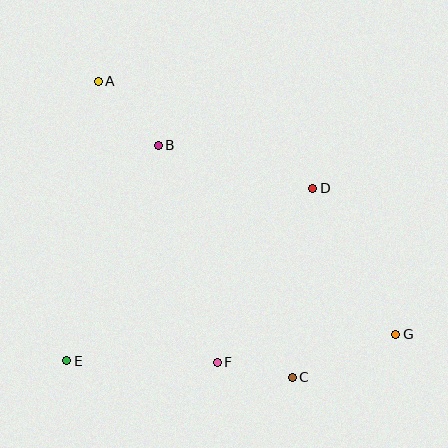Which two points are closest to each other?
Points C and F are closest to each other.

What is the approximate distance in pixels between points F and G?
The distance between F and G is approximately 180 pixels.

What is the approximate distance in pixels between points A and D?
The distance between A and D is approximately 240 pixels.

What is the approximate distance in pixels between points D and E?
The distance between D and E is approximately 301 pixels.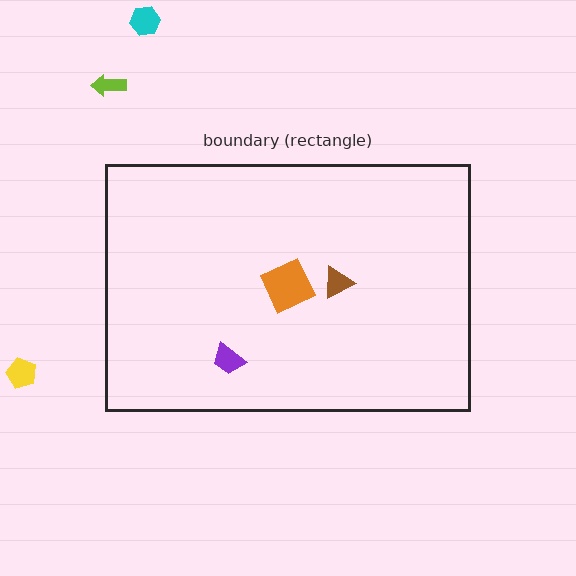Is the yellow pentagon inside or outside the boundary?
Outside.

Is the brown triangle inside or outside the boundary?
Inside.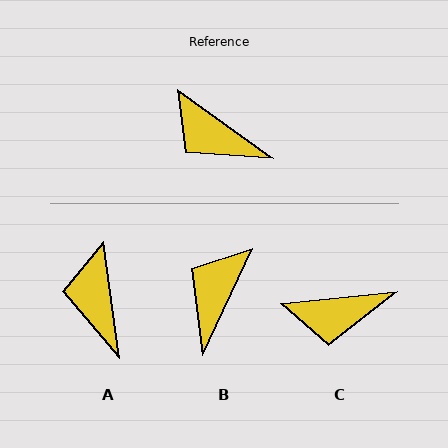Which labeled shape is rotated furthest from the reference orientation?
B, about 79 degrees away.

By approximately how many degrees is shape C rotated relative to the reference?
Approximately 42 degrees counter-clockwise.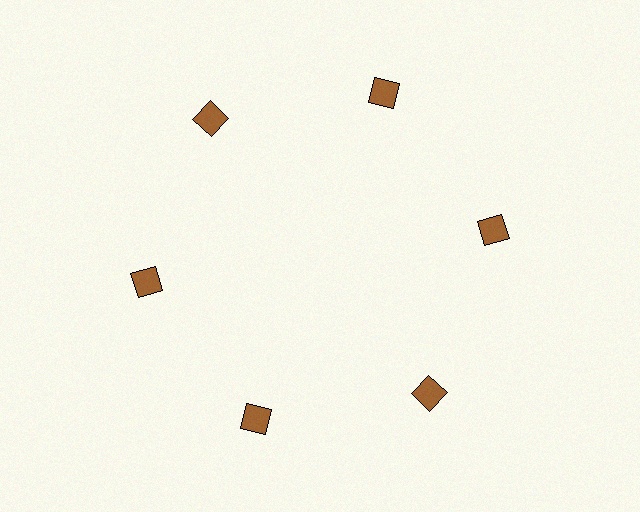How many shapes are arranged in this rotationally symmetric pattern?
There are 6 shapes, arranged in 6 groups of 1.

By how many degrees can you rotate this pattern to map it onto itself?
The pattern maps onto itself every 60 degrees of rotation.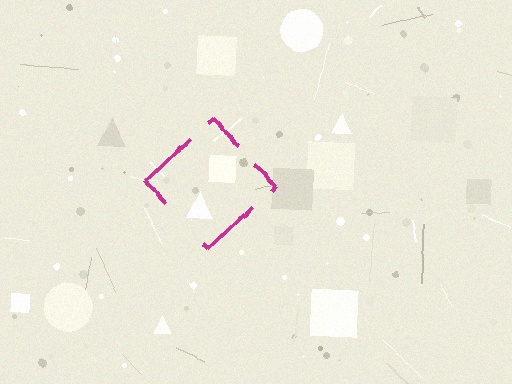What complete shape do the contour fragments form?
The contour fragments form a diamond.